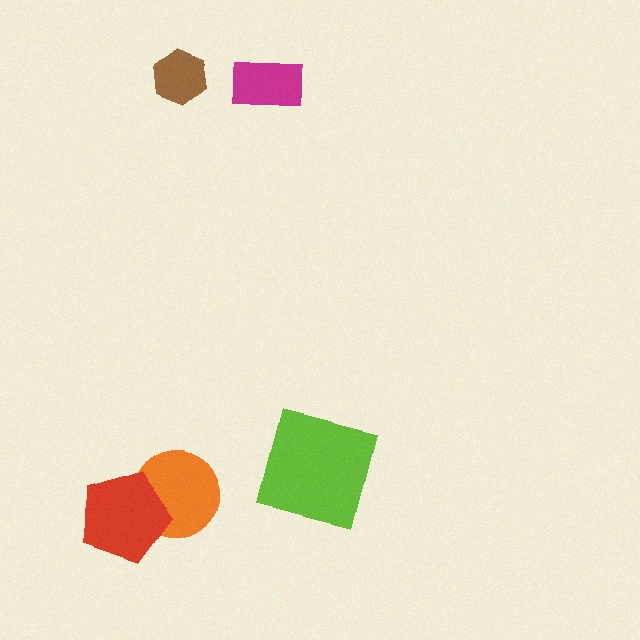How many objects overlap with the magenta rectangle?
0 objects overlap with the magenta rectangle.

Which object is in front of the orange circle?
The red pentagon is in front of the orange circle.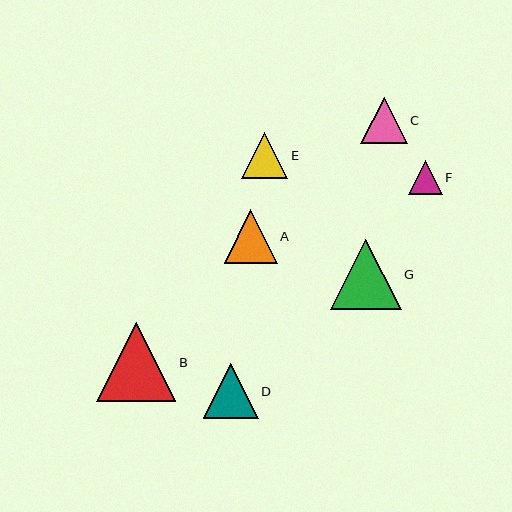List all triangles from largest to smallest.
From largest to smallest: B, G, D, A, C, E, F.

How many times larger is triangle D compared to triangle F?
Triangle D is approximately 1.6 times the size of triangle F.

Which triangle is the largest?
Triangle B is the largest with a size of approximately 79 pixels.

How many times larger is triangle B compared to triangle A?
Triangle B is approximately 1.5 times the size of triangle A.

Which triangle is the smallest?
Triangle F is the smallest with a size of approximately 34 pixels.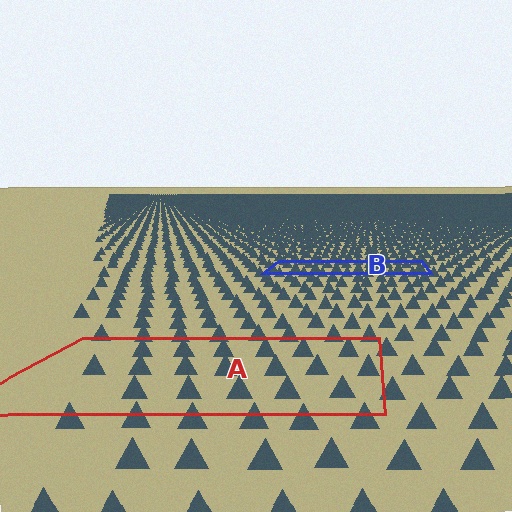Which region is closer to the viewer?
Region A is closer. The texture elements there are larger and more spread out.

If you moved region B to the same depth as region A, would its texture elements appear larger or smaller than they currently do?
They would appear larger. At a closer depth, the same texture elements are projected at a bigger on-screen size.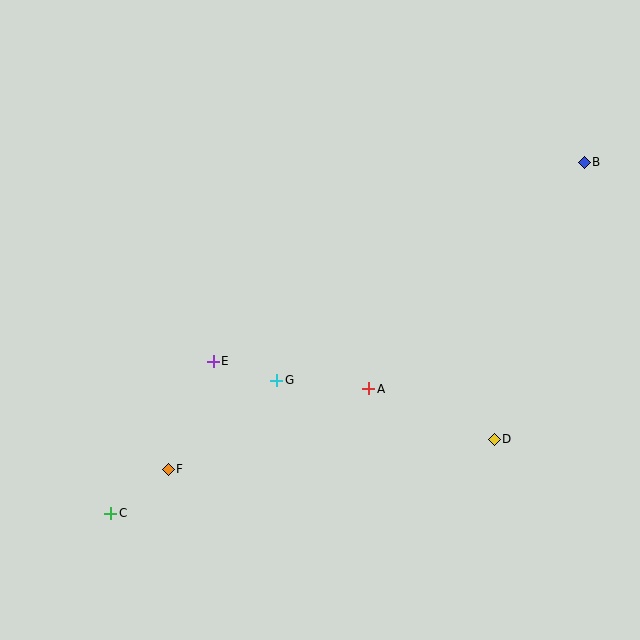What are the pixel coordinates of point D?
Point D is at (494, 439).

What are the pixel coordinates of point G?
Point G is at (277, 380).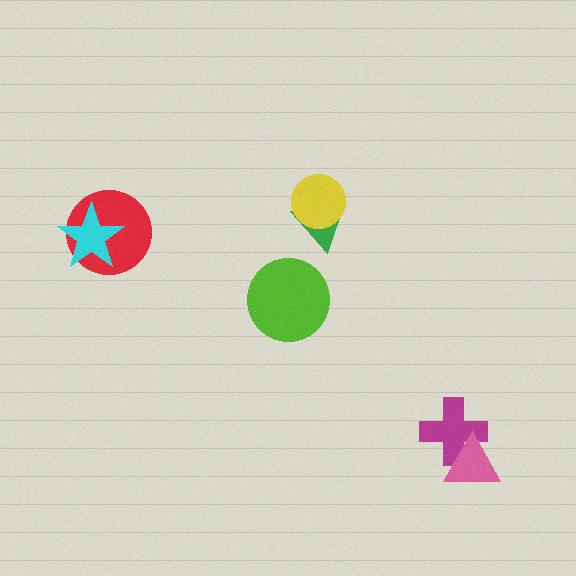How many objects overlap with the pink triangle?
1 object overlaps with the pink triangle.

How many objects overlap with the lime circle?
0 objects overlap with the lime circle.